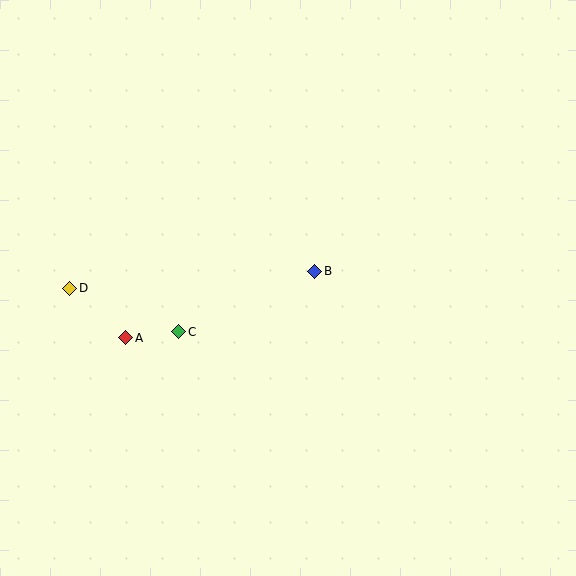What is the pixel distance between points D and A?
The distance between D and A is 75 pixels.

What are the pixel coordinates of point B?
Point B is at (315, 271).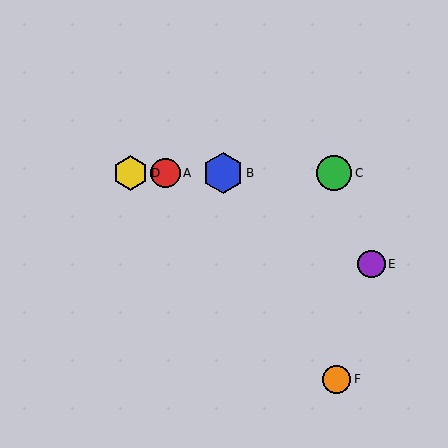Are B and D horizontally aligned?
Yes, both are at y≈173.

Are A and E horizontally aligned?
No, A is at y≈173 and E is at y≈264.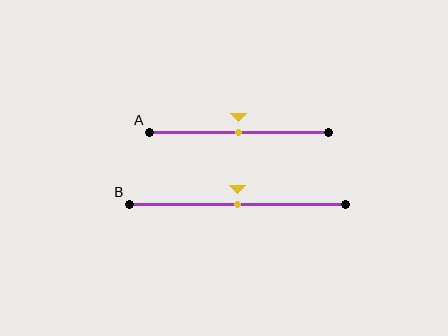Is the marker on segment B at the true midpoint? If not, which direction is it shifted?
Yes, the marker on segment B is at the true midpoint.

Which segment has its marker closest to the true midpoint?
Segment A has its marker closest to the true midpoint.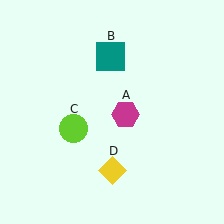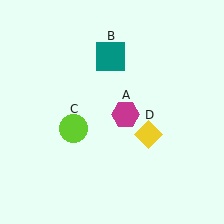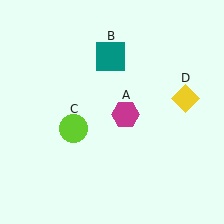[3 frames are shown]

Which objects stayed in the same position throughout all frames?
Magenta hexagon (object A) and teal square (object B) and lime circle (object C) remained stationary.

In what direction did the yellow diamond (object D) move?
The yellow diamond (object D) moved up and to the right.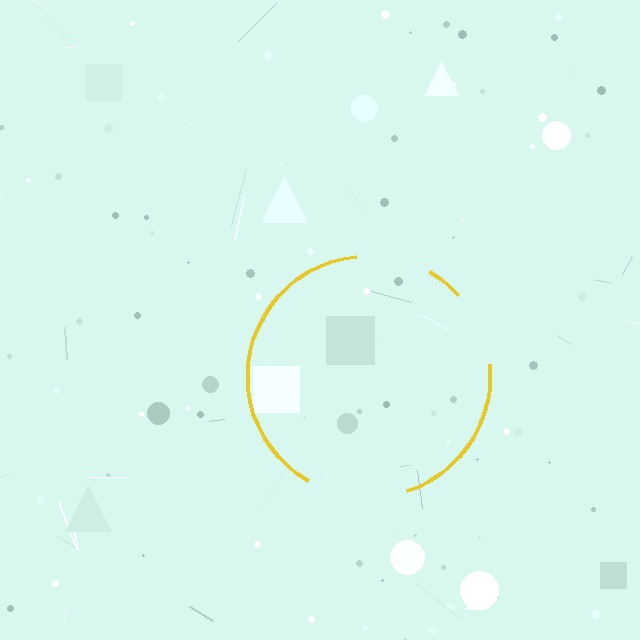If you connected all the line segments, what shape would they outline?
They would outline a circle.